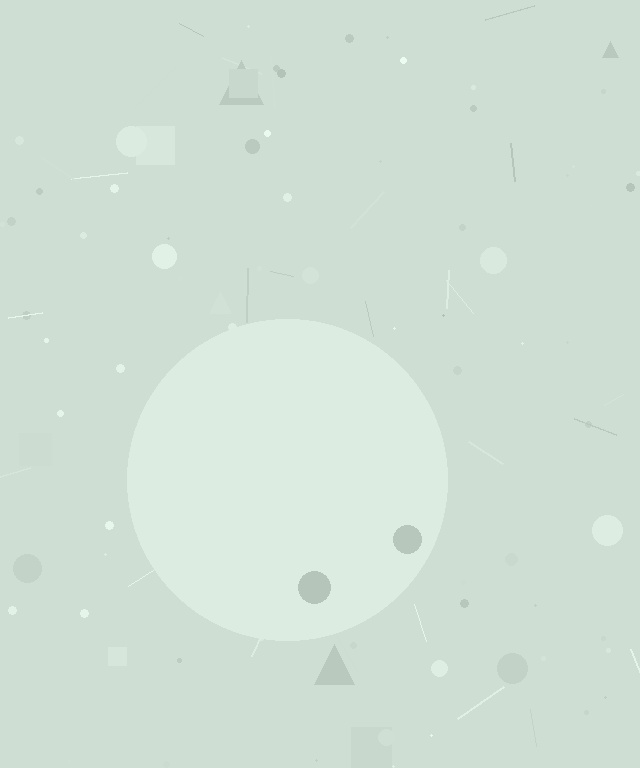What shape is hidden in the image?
A circle is hidden in the image.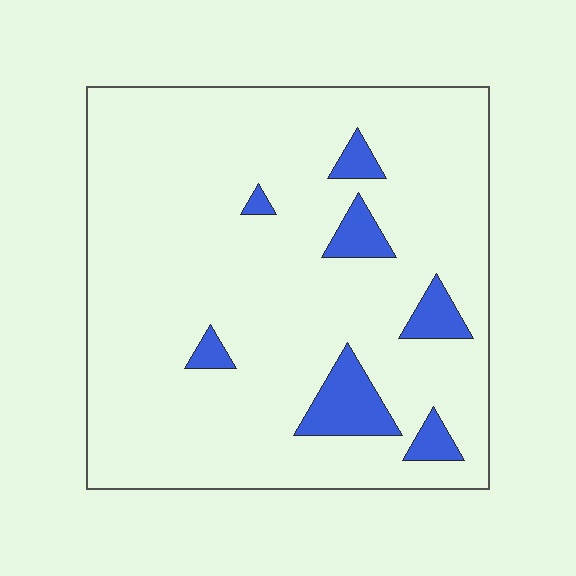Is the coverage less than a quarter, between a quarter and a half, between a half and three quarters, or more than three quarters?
Less than a quarter.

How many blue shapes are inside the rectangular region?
7.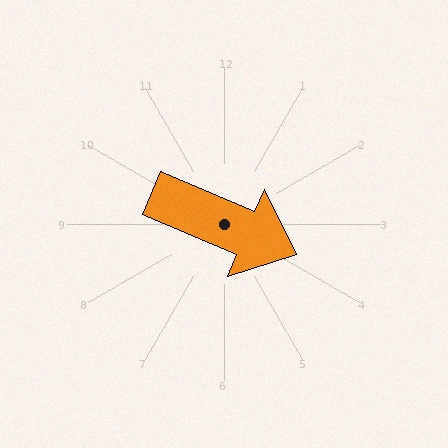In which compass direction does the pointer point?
Southeast.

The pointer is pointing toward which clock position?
Roughly 4 o'clock.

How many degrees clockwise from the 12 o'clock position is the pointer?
Approximately 113 degrees.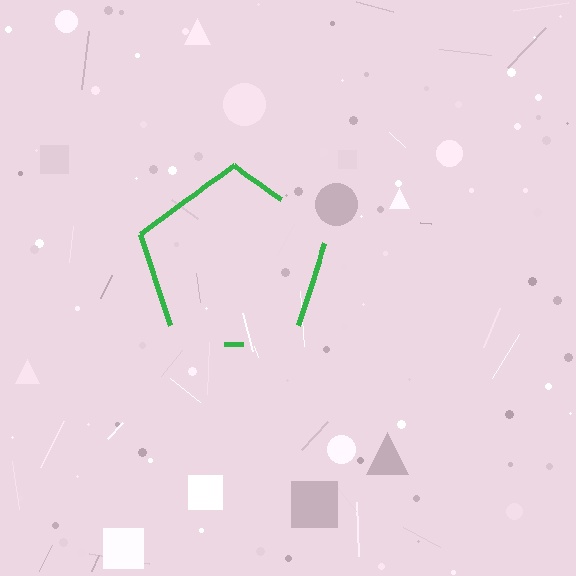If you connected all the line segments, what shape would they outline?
They would outline a pentagon.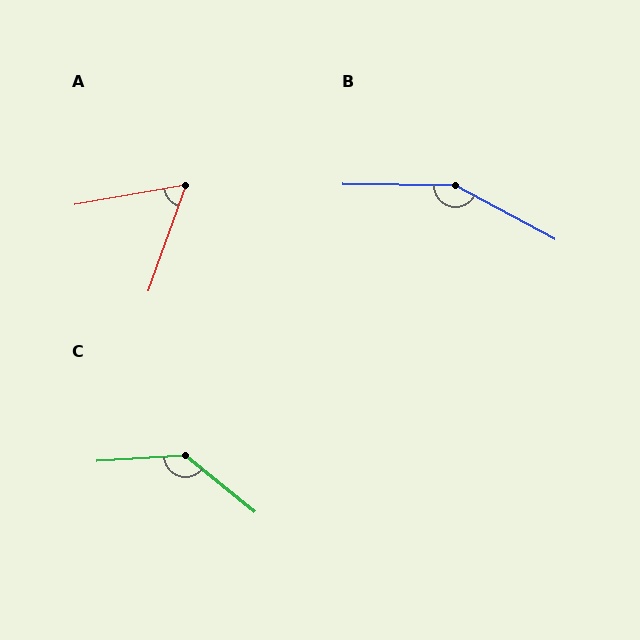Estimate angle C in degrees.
Approximately 137 degrees.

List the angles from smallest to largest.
A (61°), C (137°), B (152°).